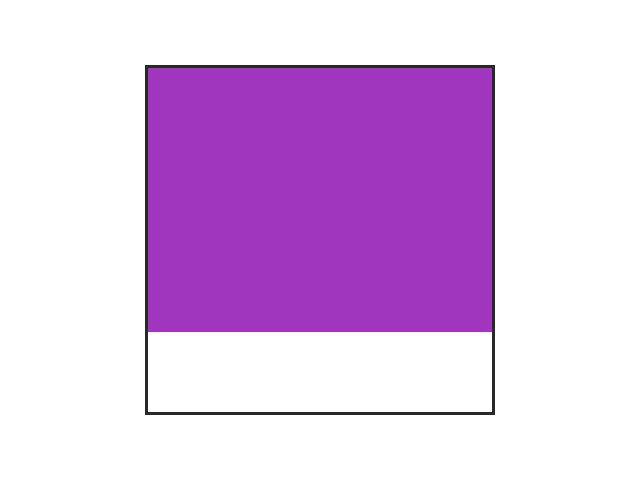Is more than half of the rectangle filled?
Yes.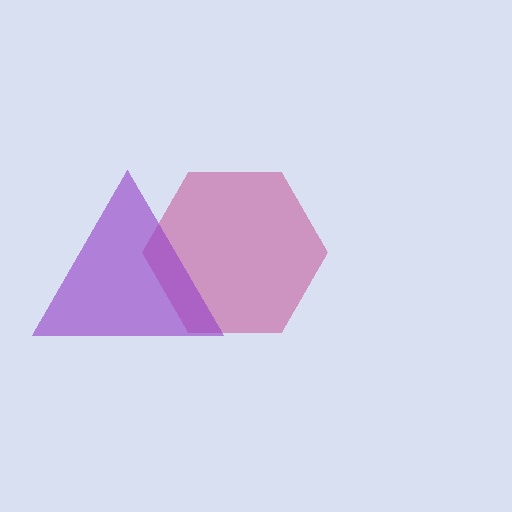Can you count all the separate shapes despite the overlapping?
Yes, there are 2 separate shapes.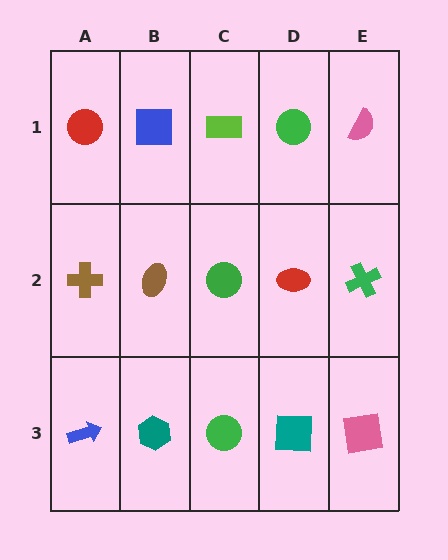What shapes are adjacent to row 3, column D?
A red ellipse (row 2, column D), a green circle (row 3, column C), a pink square (row 3, column E).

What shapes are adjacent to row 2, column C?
A lime rectangle (row 1, column C), a green circle (row 3, column C), a brown ellipse (row 2, column B), a red ellipse (row 2, column D).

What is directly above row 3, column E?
A green cross.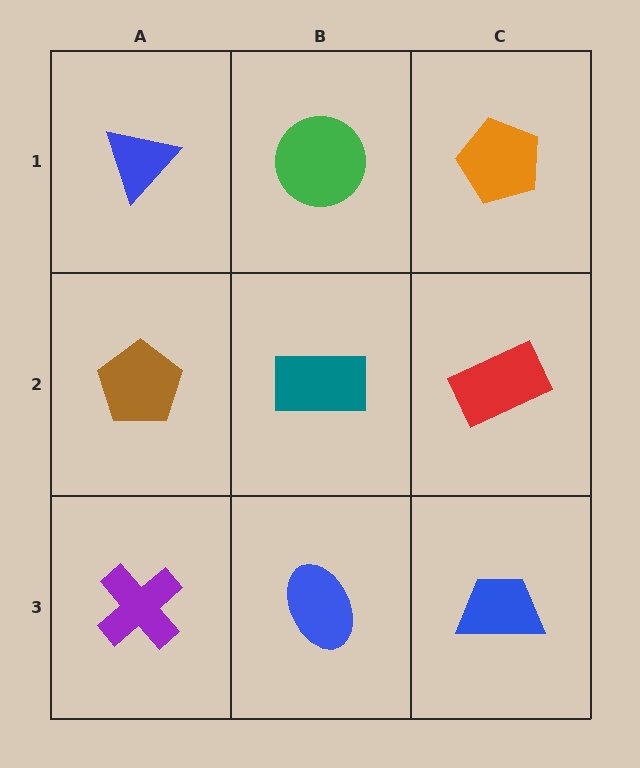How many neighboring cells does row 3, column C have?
2.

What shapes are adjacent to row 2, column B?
A green circle (row 1, column B), a blue ellipse (row 3, column B), a brown pentagon (row 2, column A), a red rectangle (row 2, column C).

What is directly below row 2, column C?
A blue trapezoid.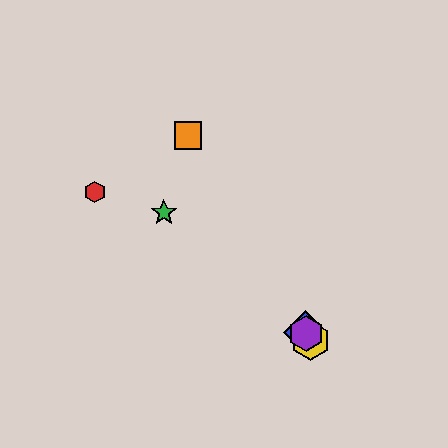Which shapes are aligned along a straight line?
The blue diamond, the yellow hexagon, the purple hexagon, the orange square are aligned along a straight line.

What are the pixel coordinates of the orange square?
The orange square is at (188, 136).